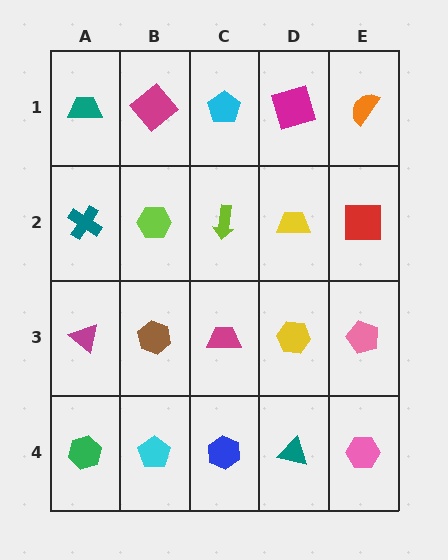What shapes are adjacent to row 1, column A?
A teal cross (row 2, column A), a magenta diamond (row 1, column B).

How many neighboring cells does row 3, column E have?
3.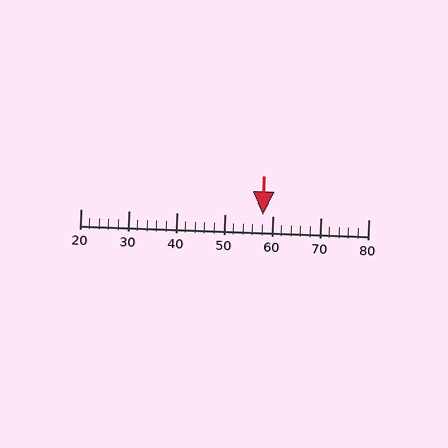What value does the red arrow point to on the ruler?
The red arrow points to approximately 58.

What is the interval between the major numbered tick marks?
The major tick marks are spaced 10 units apart.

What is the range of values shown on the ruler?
The ruler shows values from 20 to 80.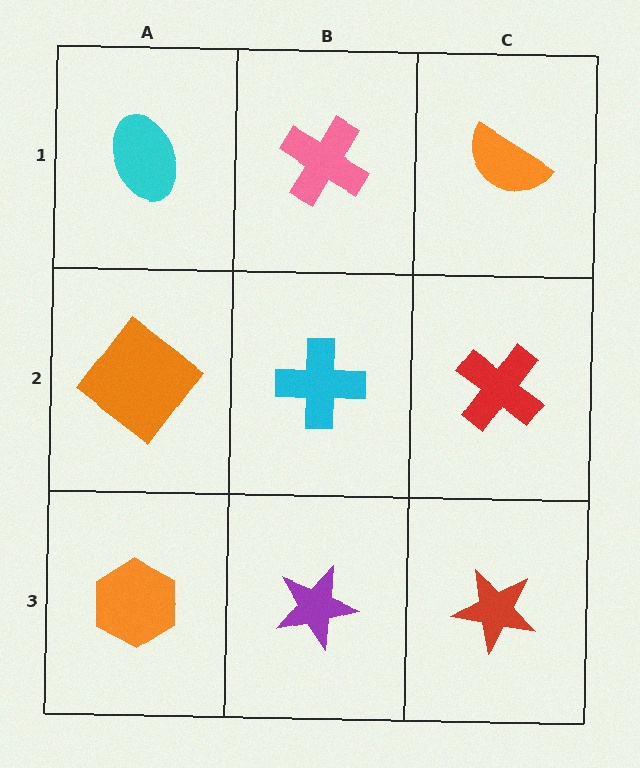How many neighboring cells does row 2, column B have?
4.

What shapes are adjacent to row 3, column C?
A red cross (row 2, column C), a purple star (row 3, column B).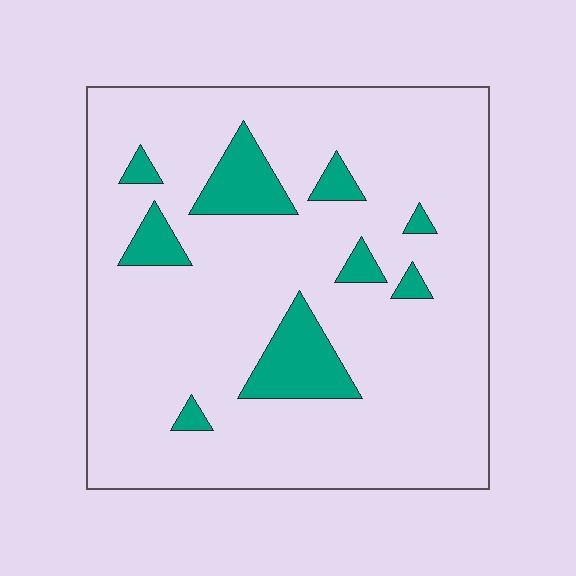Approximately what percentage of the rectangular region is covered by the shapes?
Approximately 15%.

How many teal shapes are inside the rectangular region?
9.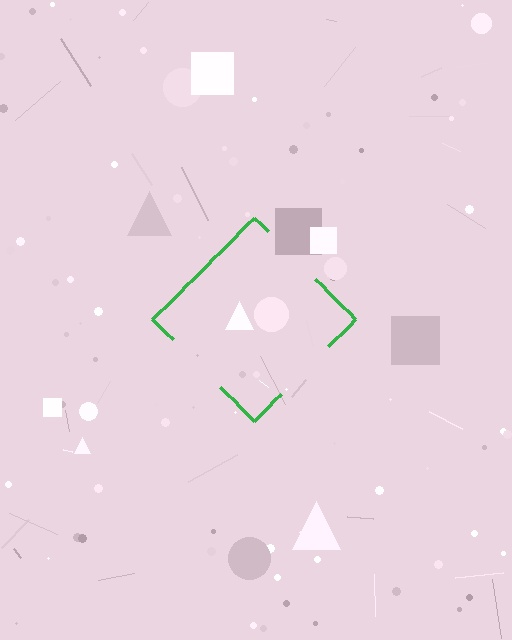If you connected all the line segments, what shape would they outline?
They would outline a diamond.